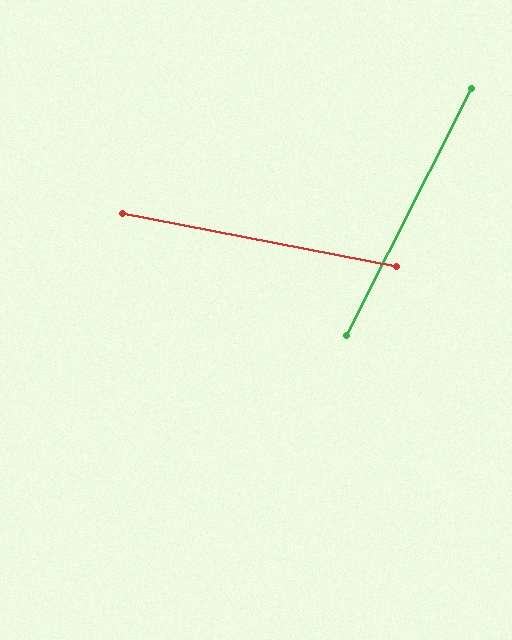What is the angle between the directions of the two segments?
Approximately 74 degrees.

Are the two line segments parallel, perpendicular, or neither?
Neither parallel nor perpendicular — they differ by about 74°.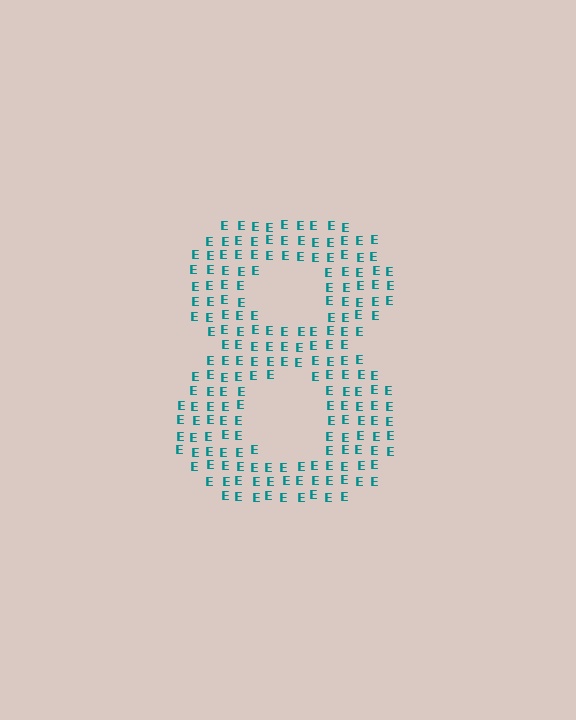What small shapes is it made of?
It is made of small letter E's.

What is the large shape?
The large shape is the digit 8.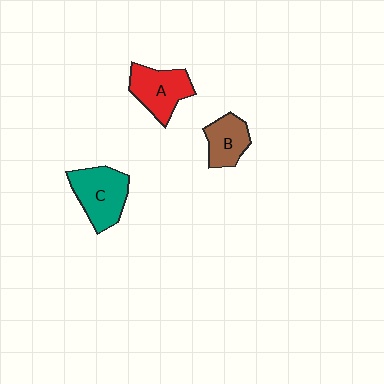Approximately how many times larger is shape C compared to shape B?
Approximately 1.5 times.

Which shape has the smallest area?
Shape B (brown).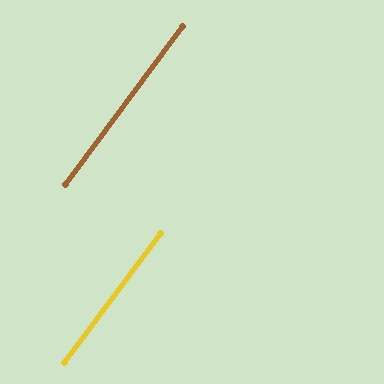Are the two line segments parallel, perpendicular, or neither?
Parallel — their directions differ by only 0.0°.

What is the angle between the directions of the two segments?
Approximately 0 degrees.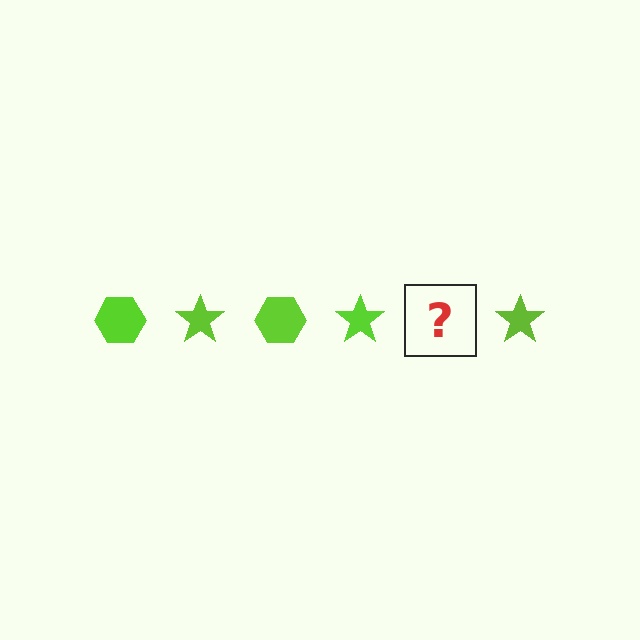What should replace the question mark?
The question mark should be replaced with a lime hexagon.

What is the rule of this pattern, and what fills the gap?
The rule is that the pattern cycles through hexagon, star shapes in lime. The gap should be filled with a lime hexagon.